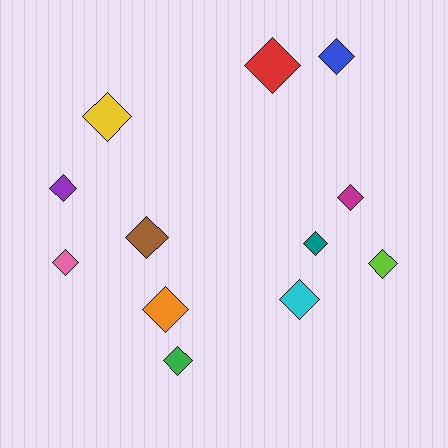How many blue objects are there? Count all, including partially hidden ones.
There is 1 blue object.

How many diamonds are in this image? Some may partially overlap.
There are 12 diamonds.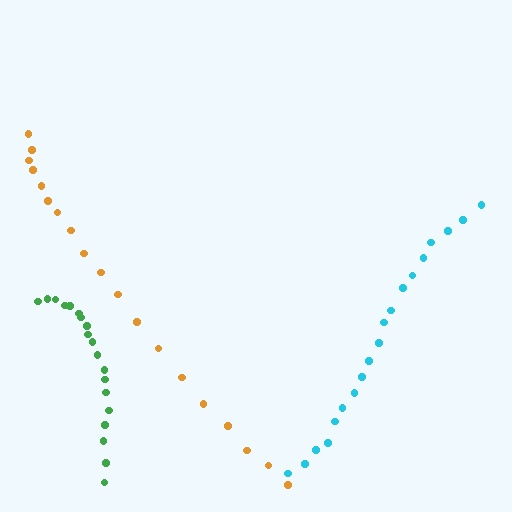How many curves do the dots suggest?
There are 3 distinct paths.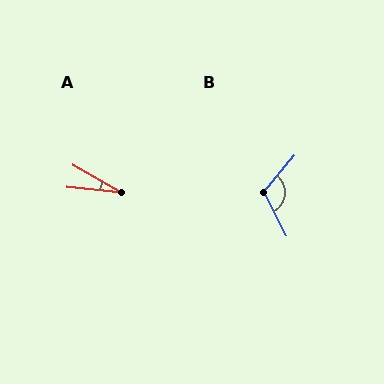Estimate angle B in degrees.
Approximately 112 degrees.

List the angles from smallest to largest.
A (23°), B (112°).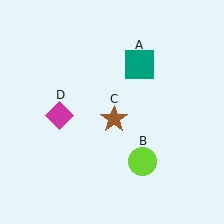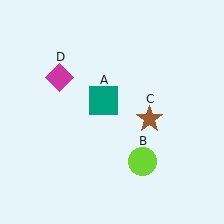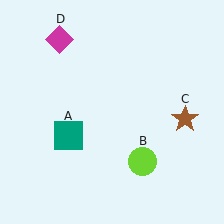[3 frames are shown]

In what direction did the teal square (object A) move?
The teal square (object A) moved down and to the left.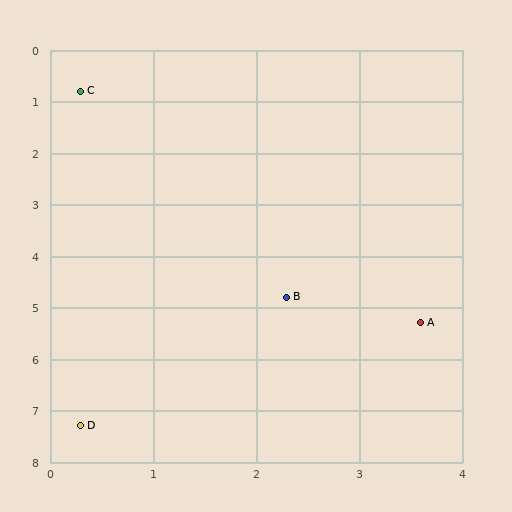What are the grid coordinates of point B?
Point B is at approximately (2.3, 4.8).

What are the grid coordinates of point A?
Point A is at approximately (3.6, 5.3).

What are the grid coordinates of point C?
Point C is at approximately (0.3, 0.8).